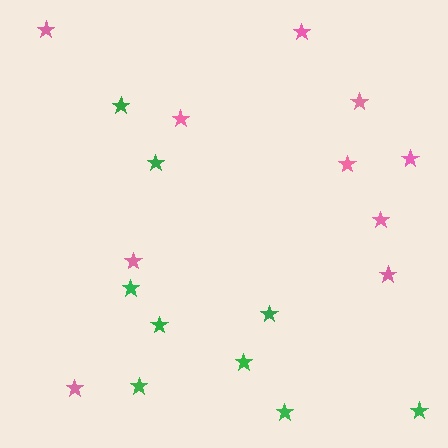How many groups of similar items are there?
There are 2 groups: one group of green stars (9) and one group of pink stars (10).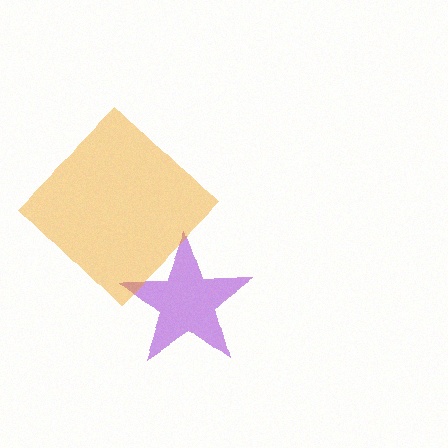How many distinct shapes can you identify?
There are 2 distinct shapes: a purple star, an orange diamond.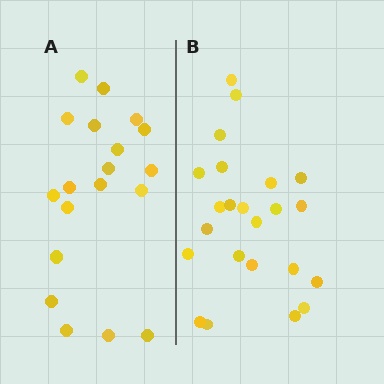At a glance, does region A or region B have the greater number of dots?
Region B (the right region) has more dots.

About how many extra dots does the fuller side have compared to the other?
Region B has about 4 more dots than region A.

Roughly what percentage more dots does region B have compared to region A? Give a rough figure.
About 20% more.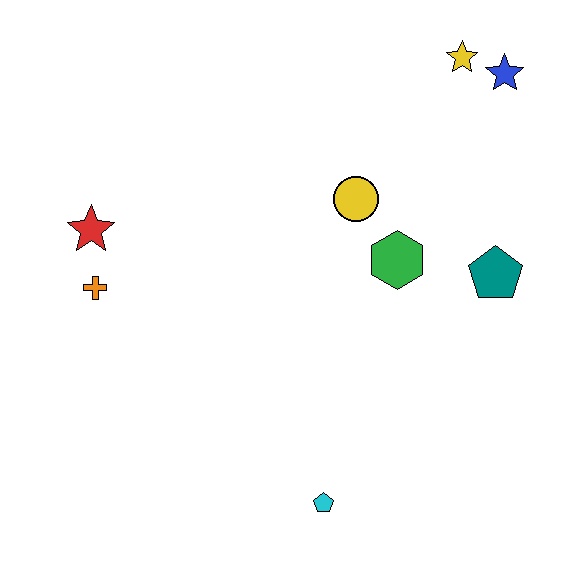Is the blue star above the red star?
Yes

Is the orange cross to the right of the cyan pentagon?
No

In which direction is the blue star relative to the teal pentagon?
The blue star is above the teal pentagon.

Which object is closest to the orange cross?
The red star is closest to the orange cross.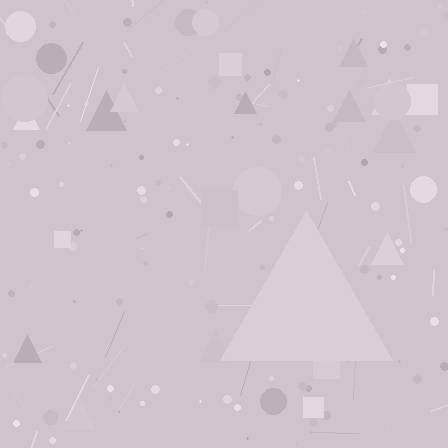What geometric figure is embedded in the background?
A triangle is embedded in the background.